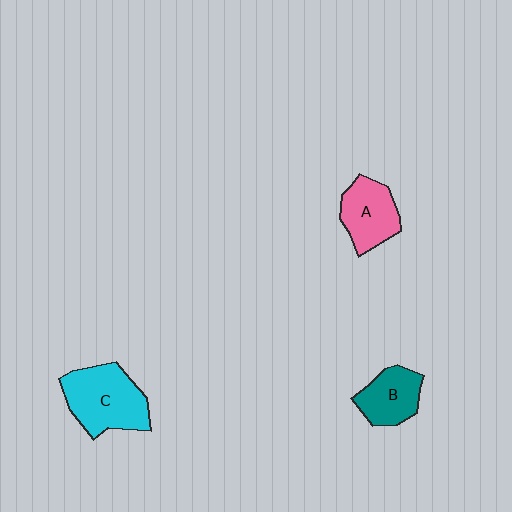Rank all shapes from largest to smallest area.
From largest to smallest: C (cyan), A (pink), B (teal).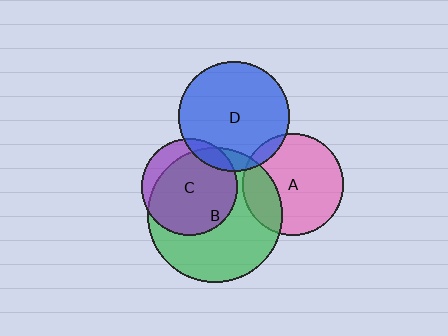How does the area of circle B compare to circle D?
Approximately 1.5 times.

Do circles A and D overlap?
Yes.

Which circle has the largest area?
Circle B (green).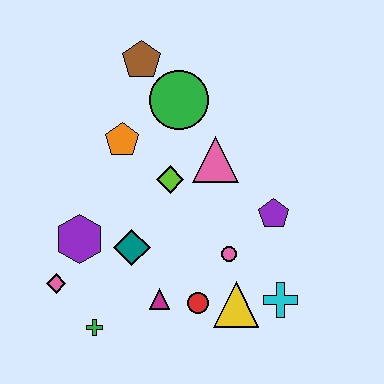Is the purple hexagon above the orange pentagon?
No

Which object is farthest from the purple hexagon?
The cyan cross is farthest from the purple hexagon.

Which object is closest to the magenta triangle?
The red circle is closest to the magenta triangle.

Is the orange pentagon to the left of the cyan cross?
Yes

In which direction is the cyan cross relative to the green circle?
The cyan cross is below the green circle.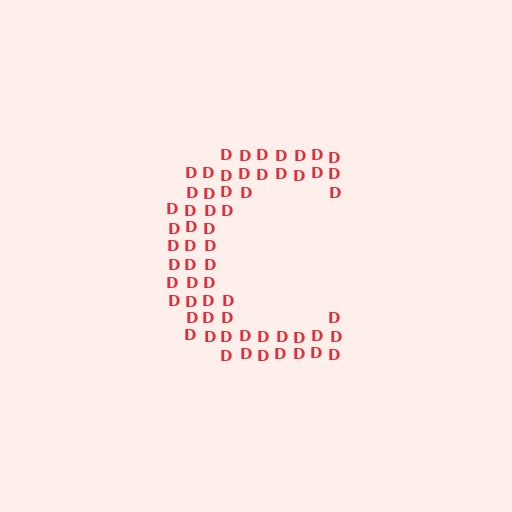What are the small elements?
The small elements are letter D's.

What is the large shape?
The large shape is the letter C.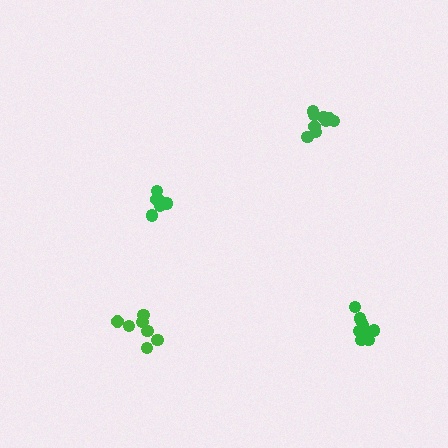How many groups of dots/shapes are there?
There are 4 groups.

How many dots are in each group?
Group 1: 6 dots, Group 2: 7 dots, Group 3: 9 dots, Group 4: 12 dots (34 total).